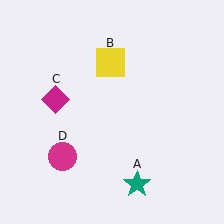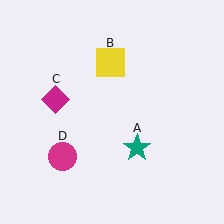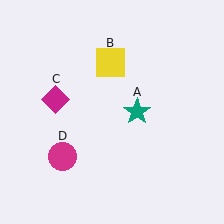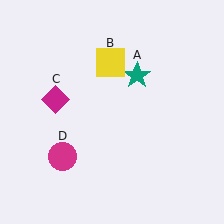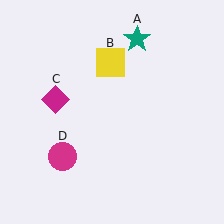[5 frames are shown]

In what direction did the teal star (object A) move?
The teal star (object A) moved up.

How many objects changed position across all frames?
1 object changed position: teal star (object A).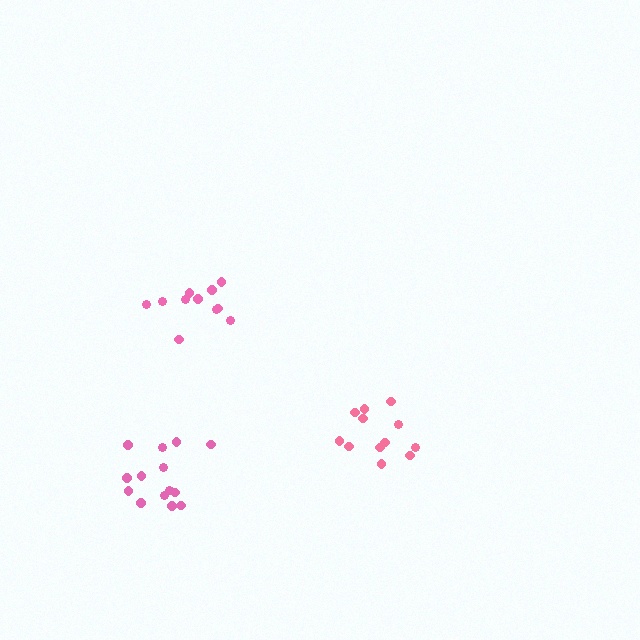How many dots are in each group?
Group 1: 11 dots, Group 2: 12 dots, Group 3: 14 dots (37 total).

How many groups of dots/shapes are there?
There are 3 groups.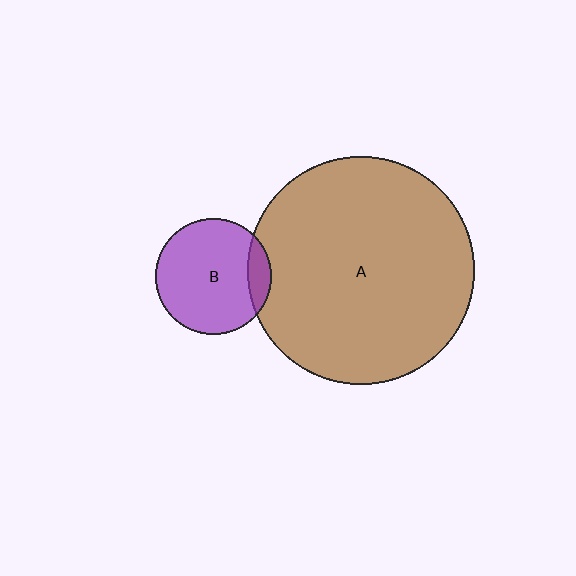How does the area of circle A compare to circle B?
Approximately 3.8 times.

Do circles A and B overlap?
Yes.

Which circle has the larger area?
Circle A (brown).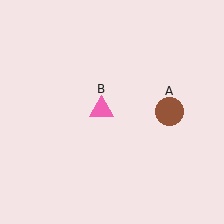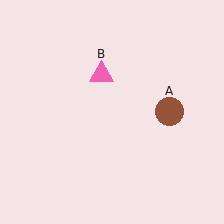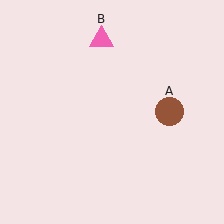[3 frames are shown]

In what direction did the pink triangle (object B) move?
The pink triangle (object B) moved up.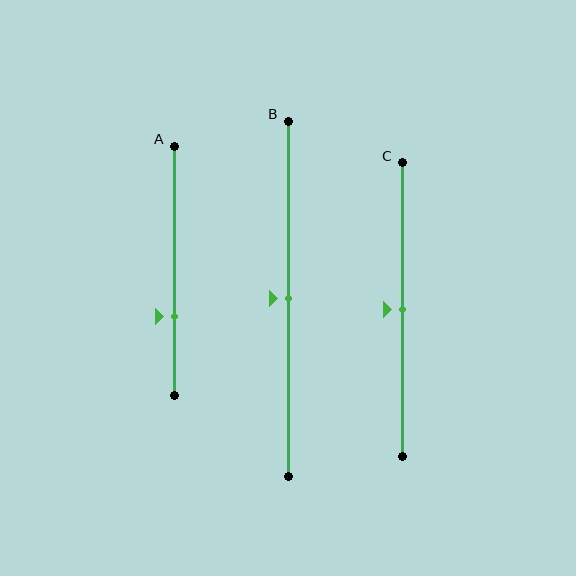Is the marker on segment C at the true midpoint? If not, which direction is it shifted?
Yes, the marker on segment C is at the true midpoint.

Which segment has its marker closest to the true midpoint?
Segment B has its marker closest to the true midpoint.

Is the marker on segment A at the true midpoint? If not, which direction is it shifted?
No, the marker on segment A is shifted downward by about 18% of the segment length.